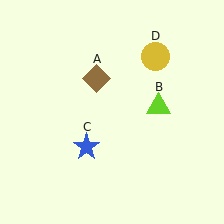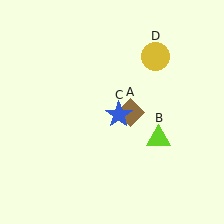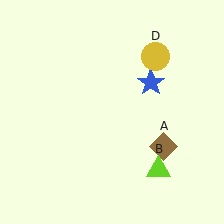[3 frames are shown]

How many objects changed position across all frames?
3 objects changed position: brown diamond (object A), lime triangle (object B), blue star (object C).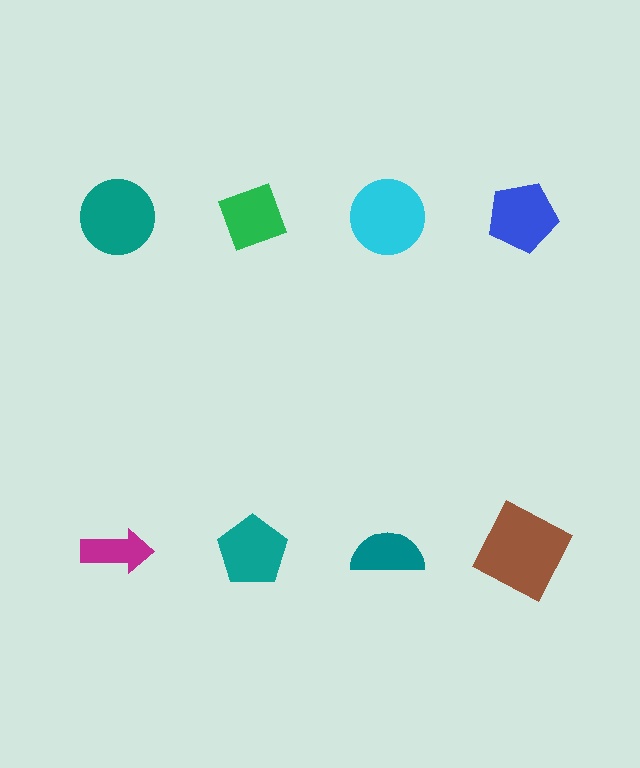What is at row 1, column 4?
A blue pentagon.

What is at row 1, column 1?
A teal circle.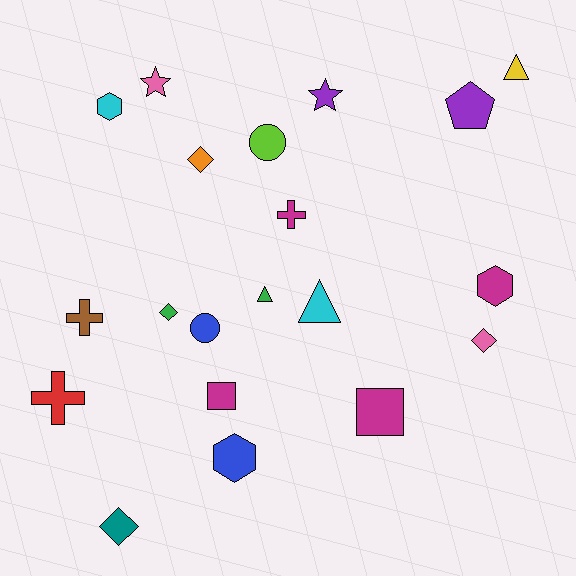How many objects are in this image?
There are 20 objects.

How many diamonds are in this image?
There are 4 diamonds.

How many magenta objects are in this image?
There are 4 magenta objects.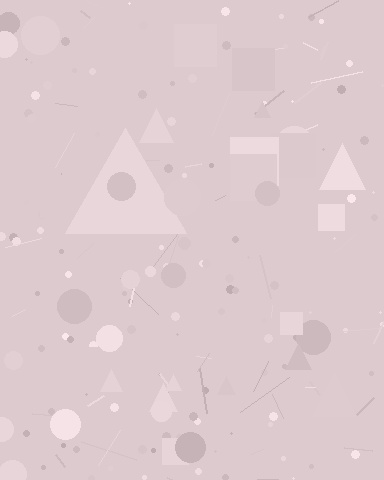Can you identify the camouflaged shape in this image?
The camouflaged shape is a triangle.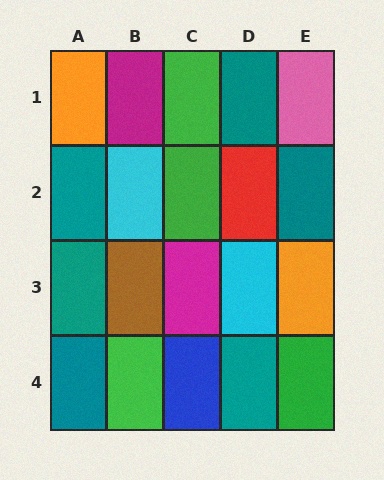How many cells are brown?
1 cell is brown.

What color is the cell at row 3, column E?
Orange.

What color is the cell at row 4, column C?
Blue.